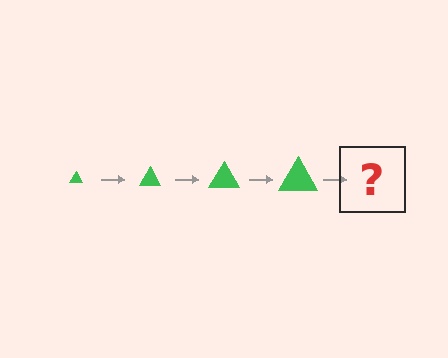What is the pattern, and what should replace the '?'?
The pattern is that the triangle gets progressively larger each step. The '?' should be a green triangle, larger than the previous one.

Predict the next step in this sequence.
The next step is a green triangle, larger than the previous one.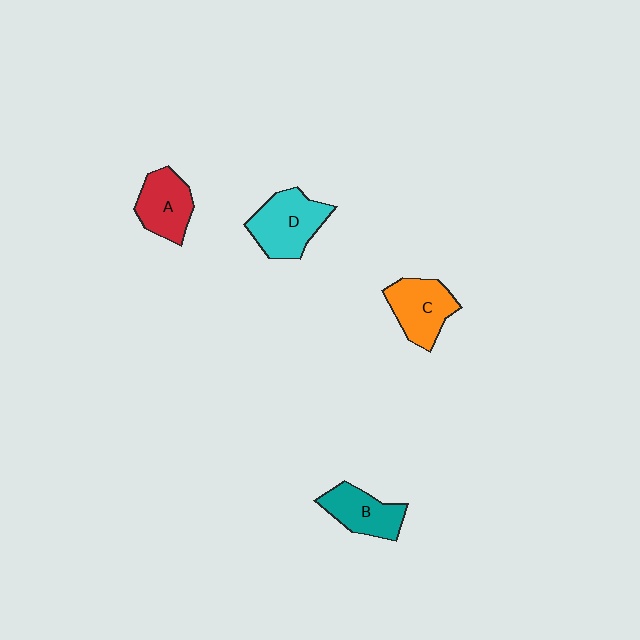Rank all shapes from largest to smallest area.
From largest to smallest: D (cyan), C (orange), A (red), B (teal).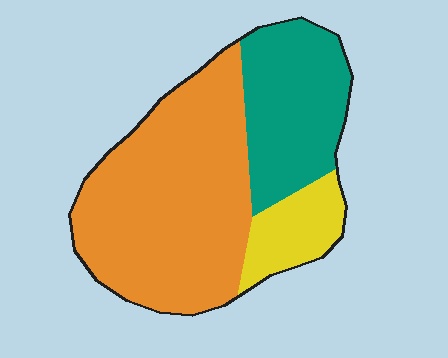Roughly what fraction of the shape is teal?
Teal takes up between a sixth and a third of the shape.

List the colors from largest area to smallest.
From largest to smallest: orange, teal, yellow.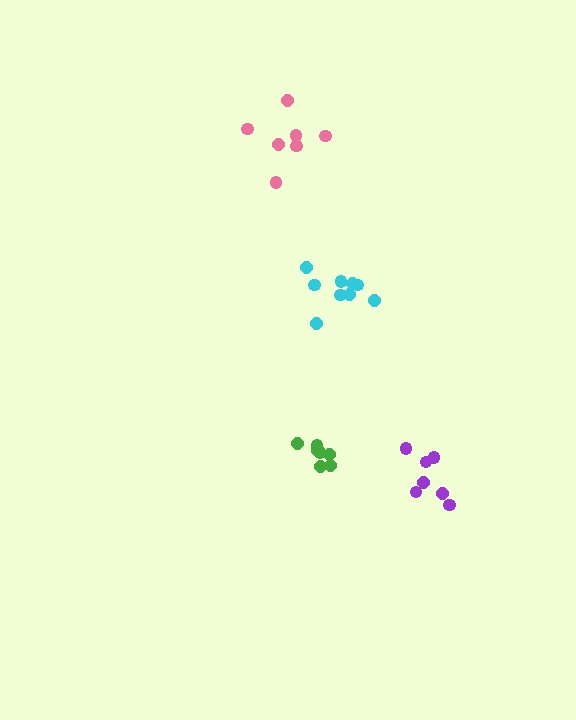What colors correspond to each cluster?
The clusters are colored: cyan, green, pink, purple.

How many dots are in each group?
Group 1: 9 dots, Group 2: 7 dots, Group 3: 7 dots, Group 4: 7 dots (30 total).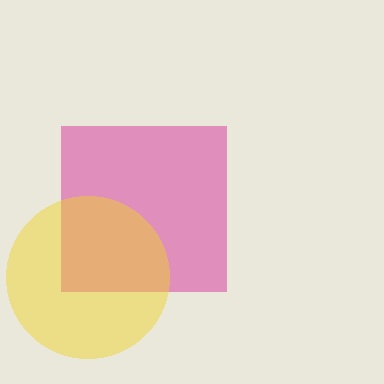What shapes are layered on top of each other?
The layered shapes are: a pink square, a yellow circle.